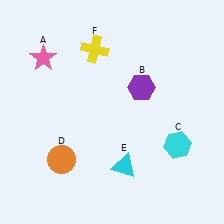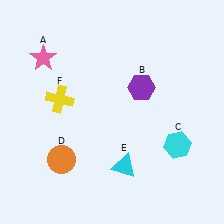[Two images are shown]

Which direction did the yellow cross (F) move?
The yellow cross (F) moved down.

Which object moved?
The yellow cross (F) moved down.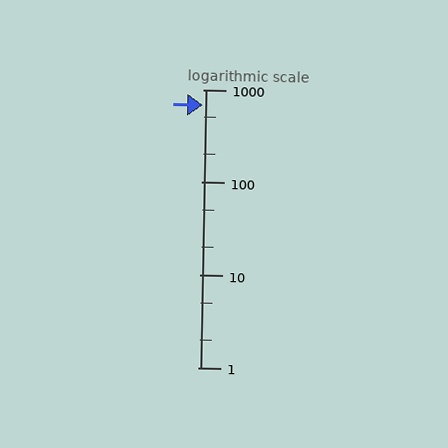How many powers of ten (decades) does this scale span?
The scale spans 3 decades, from 1 to 1000.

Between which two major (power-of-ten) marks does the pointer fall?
The pointer is between 100 and 1000.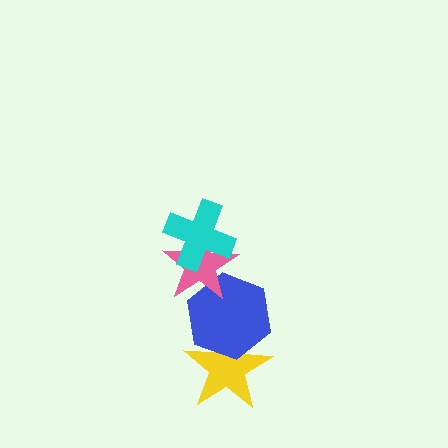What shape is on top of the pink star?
The cyan cross is on top of the pink star.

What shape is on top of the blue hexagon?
The pink star is on top of the blue hexagon.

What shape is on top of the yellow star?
The blue hexagon is on top of the yellow star.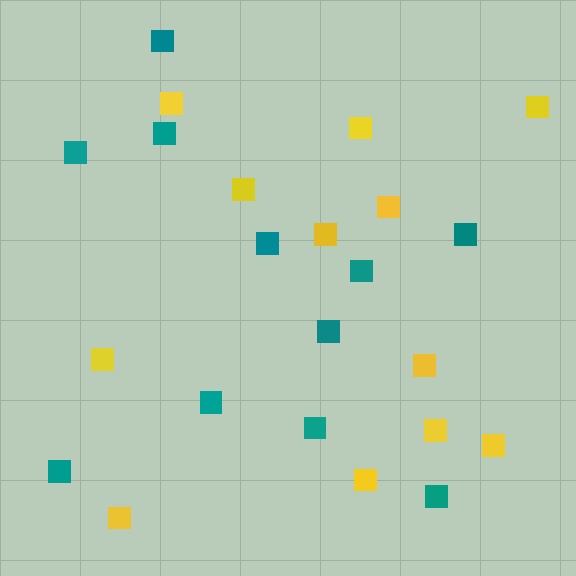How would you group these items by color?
There are 2 groups: one group of teal squares (11) and one group of yellow squares (12).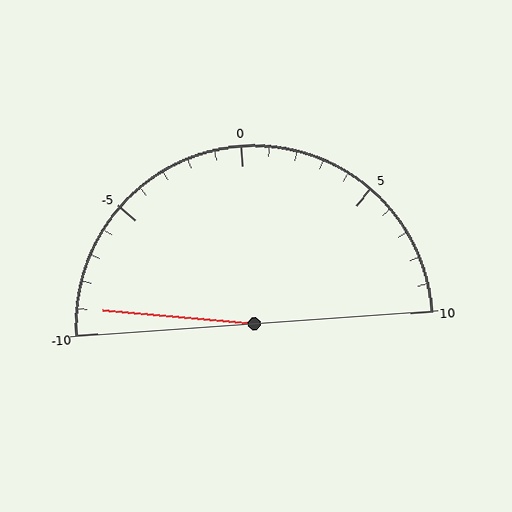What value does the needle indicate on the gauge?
The needle indicates approximately -9.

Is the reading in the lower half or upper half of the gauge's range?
The reading is in the lower half of the range (-10 to 10).